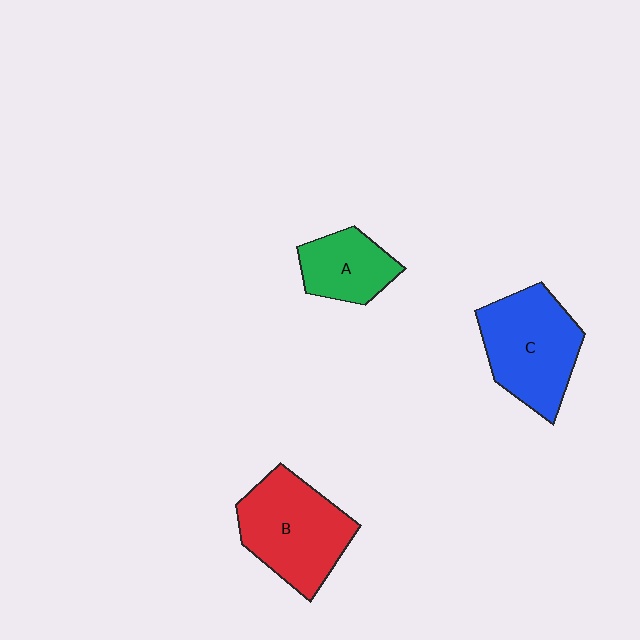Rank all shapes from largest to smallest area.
From largest to smallest: B (red), C (blue), A (green).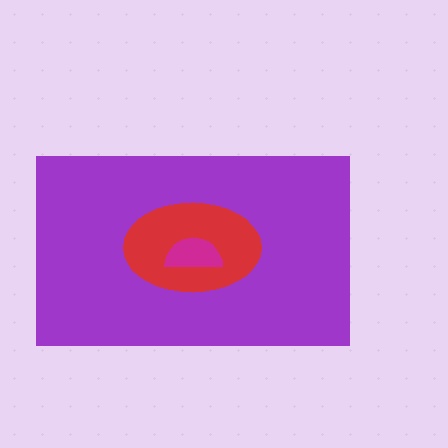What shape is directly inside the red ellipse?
The magenta semicircle.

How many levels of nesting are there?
3.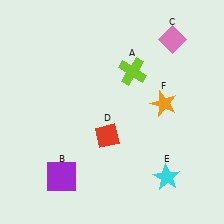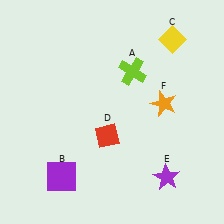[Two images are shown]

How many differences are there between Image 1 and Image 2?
There are 2 differences between the two images.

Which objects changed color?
C changed from pink to yellow. E changed from cyan to purple.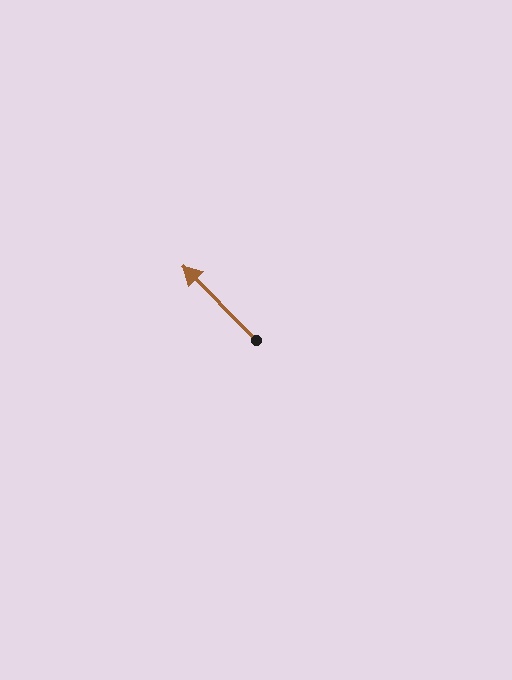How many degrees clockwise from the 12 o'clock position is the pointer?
Approximately 315 degrees.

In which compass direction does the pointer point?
Northwest.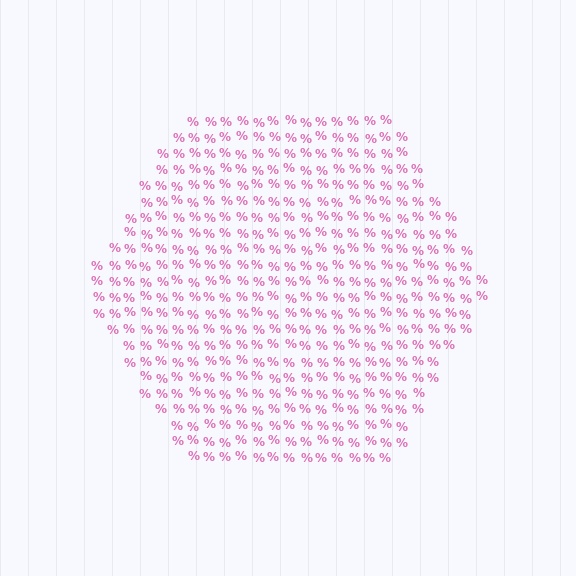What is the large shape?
The large shape is a hexagon.